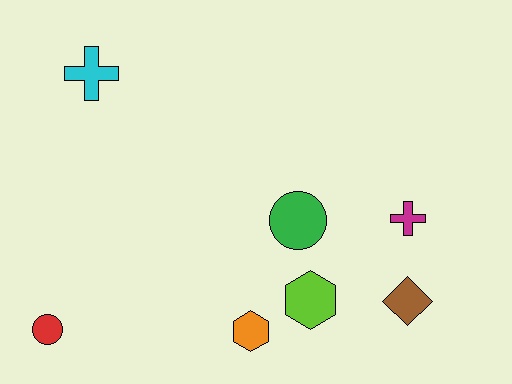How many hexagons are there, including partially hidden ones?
There are 2 hexagons.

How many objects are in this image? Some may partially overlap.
There are 7 objects.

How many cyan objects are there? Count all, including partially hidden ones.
There is 1 cyan object.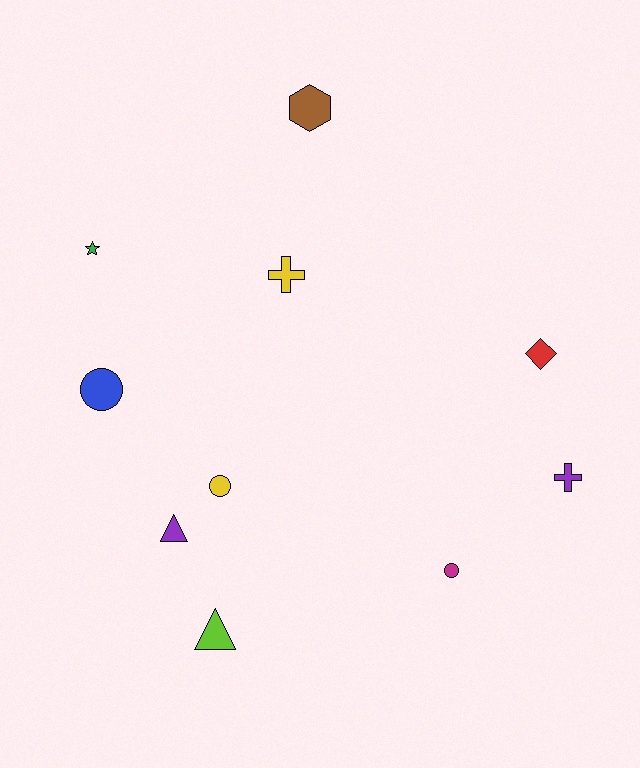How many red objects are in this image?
There is 1 red object.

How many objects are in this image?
There are 10 objects.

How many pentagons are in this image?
There are no pentagons.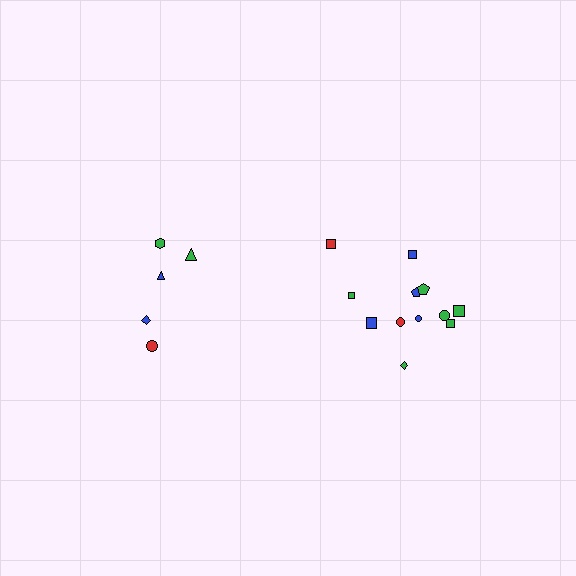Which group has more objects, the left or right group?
The right group.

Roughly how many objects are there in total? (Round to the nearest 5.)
Roughly 15 objects in total.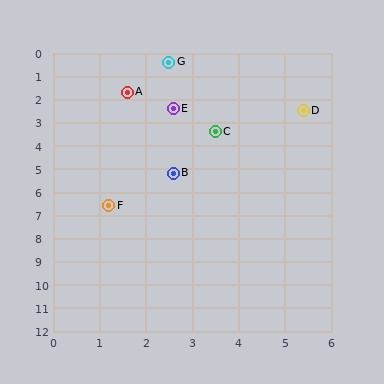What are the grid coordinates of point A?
Point A is at approximately (1.6, 1.7).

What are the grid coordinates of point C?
Point C is at approximately (3.5, 3.4).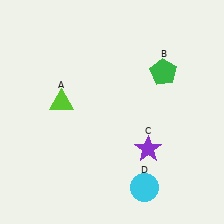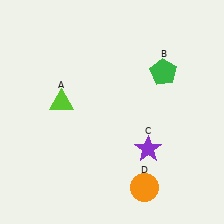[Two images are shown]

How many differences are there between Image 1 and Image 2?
There is 1 difference between the two images.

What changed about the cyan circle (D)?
In Image 1, D is cyan. In Image 2, it changed to orange.